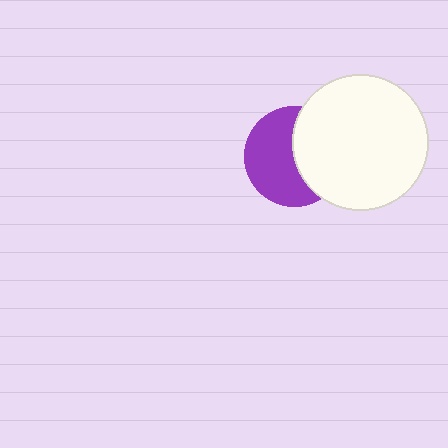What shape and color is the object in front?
The object in front is a white circle.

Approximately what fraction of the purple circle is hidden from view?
Roughly 43% of the purple circle is hidden behind the white circle.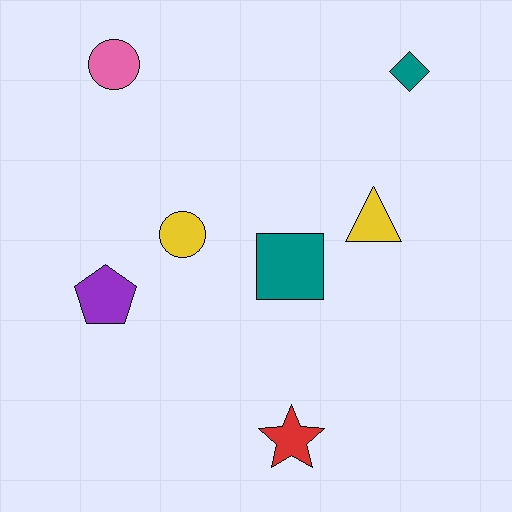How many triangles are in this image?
There is 1 triangle.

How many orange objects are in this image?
There are no orange objects.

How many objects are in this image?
There are 7 objects.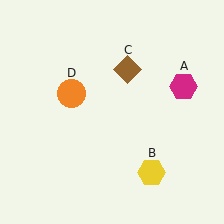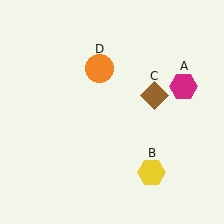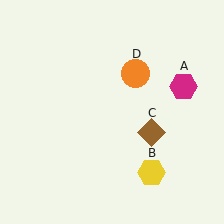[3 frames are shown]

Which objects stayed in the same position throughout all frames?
Magenta hexagon (object A) and yellow hexagon (object B) remained stationary.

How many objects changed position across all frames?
2 objects changed position: brown diamond (object C), orange circle (object D).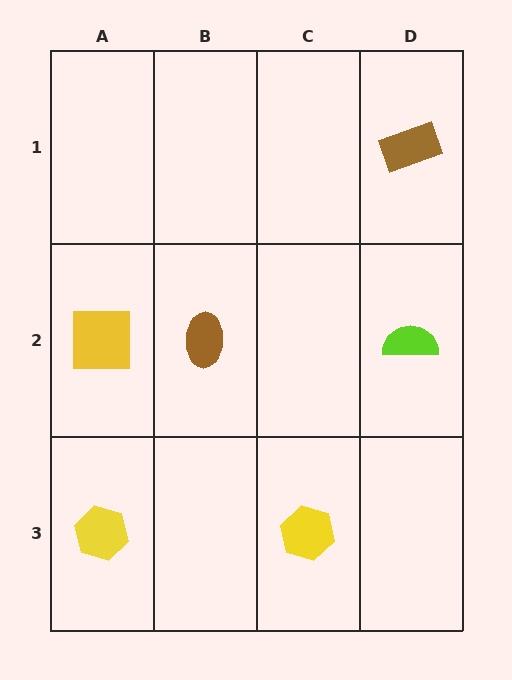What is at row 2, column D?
A lime semicircle.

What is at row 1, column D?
A brown rectangle.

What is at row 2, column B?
A brown ellipse.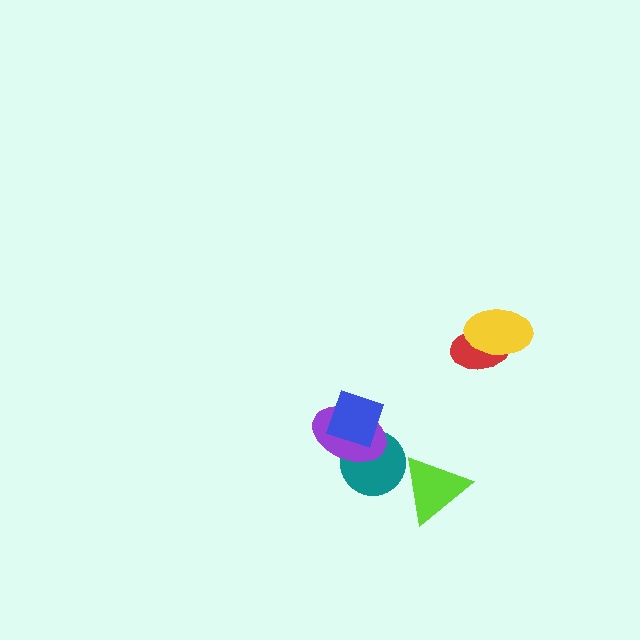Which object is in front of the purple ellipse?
The blue diamond is in front of the purple ellipse.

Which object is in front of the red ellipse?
The yellow ellipse is in front of the red ellipse.